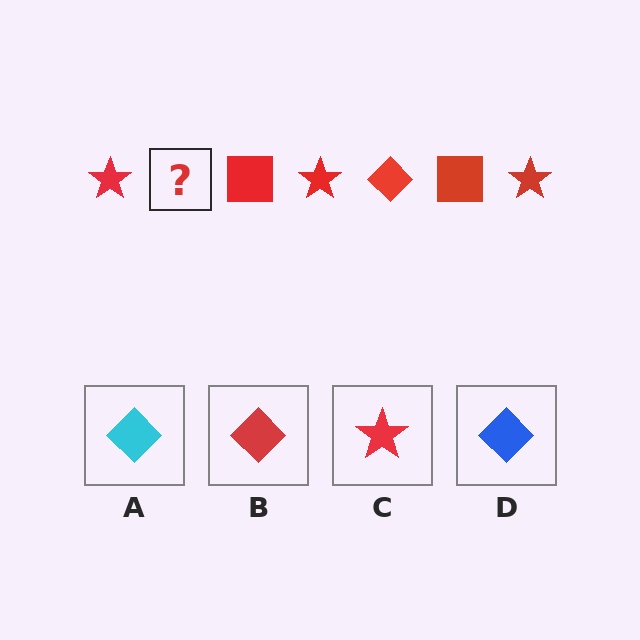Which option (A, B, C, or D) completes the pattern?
B.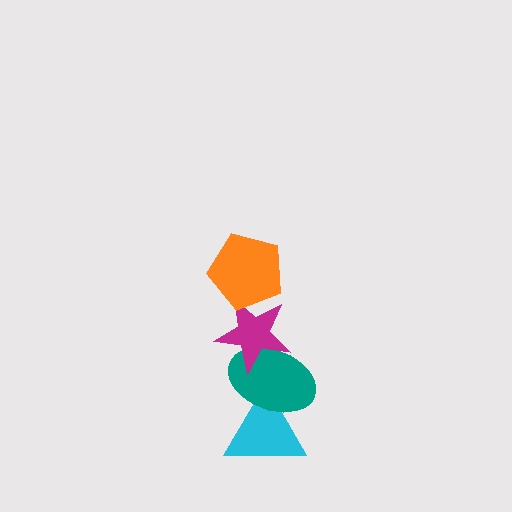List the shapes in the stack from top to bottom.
From top to bottom: the orange pentagon, the magenta star, the teal ellipse, the cyan triangle.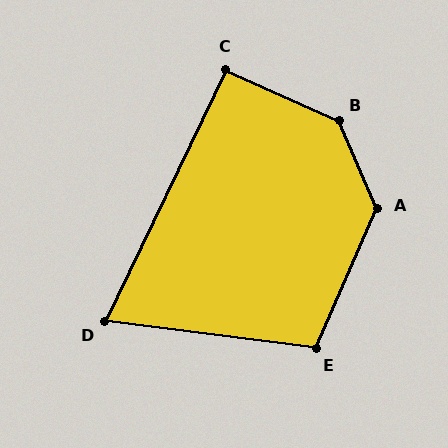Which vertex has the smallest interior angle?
D, at approximately 71 degrees.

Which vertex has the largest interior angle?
B, at approximately 138 degrees.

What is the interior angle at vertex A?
Approximately 132 degrees (obtuse).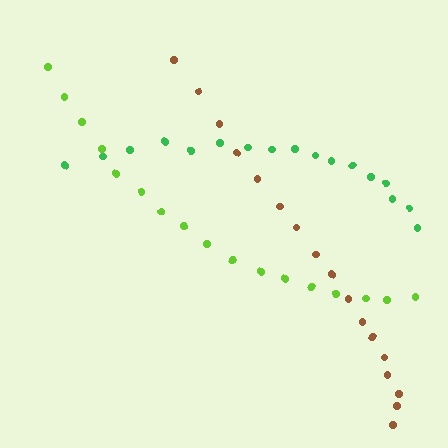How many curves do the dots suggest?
There are 3 distinct paths.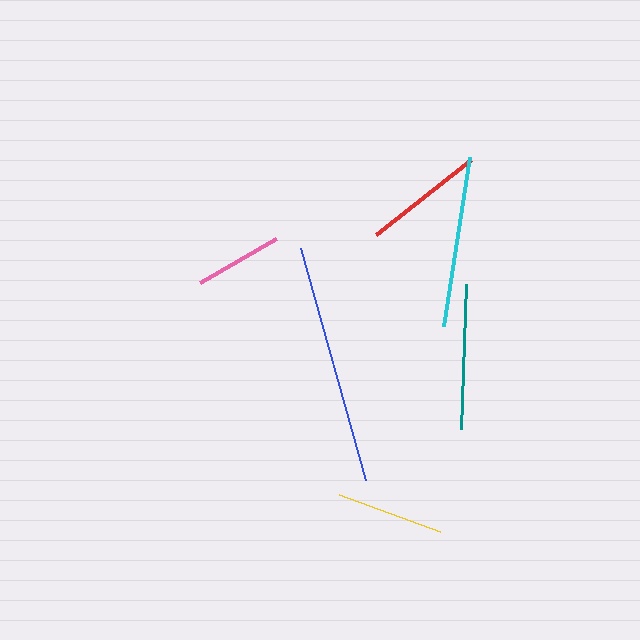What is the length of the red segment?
The red segment is approximately 122 pixels long.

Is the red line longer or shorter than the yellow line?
The red line is longer than the yellow line.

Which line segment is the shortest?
The pink line is the shortest at approximately 88 pixels.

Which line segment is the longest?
The blue line is the longest at approximately 240 pixels.